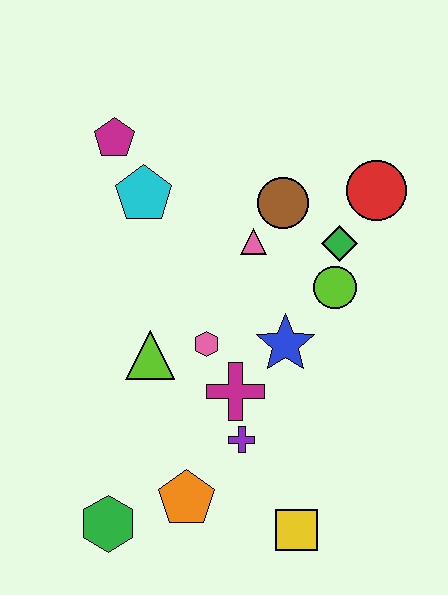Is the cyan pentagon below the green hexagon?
No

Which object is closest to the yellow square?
The purple cross is closest to the yellow square.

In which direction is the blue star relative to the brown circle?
The blue star is below the brown circle.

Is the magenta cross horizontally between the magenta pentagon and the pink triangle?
Yes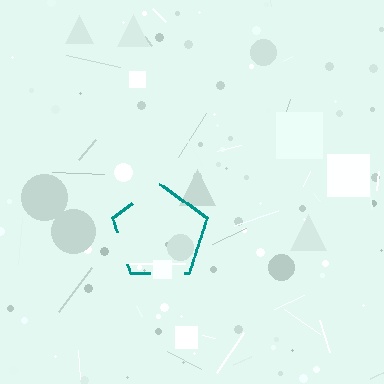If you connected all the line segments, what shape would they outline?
They would outline a pentagon.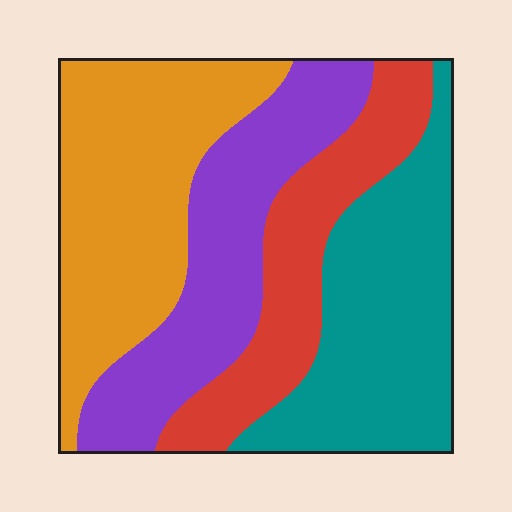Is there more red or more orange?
Orange.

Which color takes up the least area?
Red, at roughly 20%.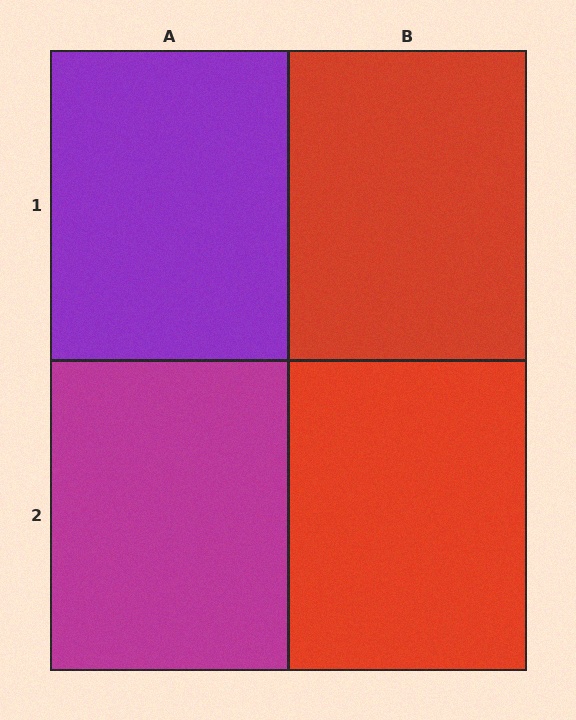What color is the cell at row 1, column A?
Purple.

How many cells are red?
2 cells are red.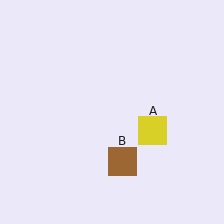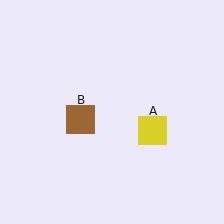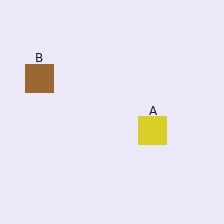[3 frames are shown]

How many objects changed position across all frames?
1 object changed position: brown square (object B).